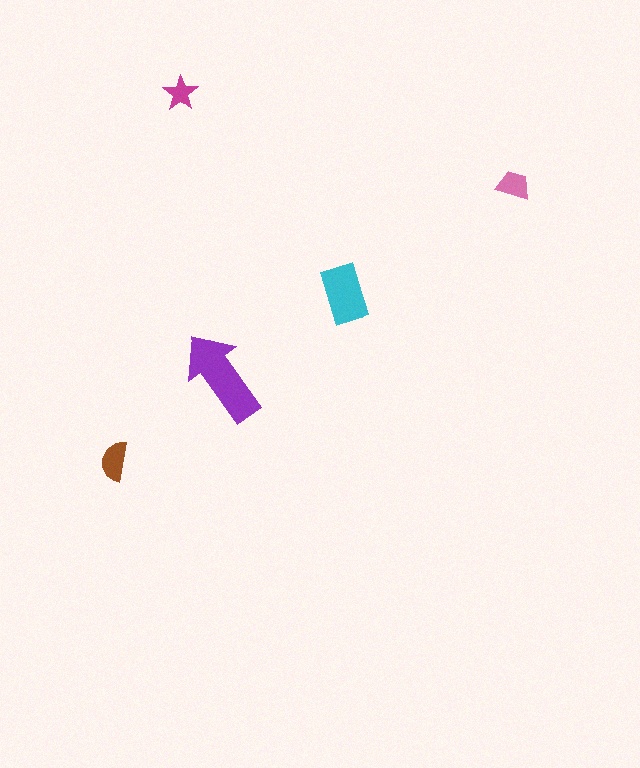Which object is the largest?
The purple arrow.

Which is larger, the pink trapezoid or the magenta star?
The pink trapezoid.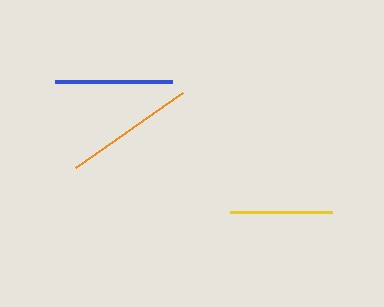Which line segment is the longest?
The orange line is the longest at approximately 131 pixels.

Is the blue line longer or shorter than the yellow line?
The blue line is longer than the yellow line.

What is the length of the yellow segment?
The yellow segment is approximately 103 pixels long.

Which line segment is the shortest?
The yellow line is the shortest at approximately 103 pixels.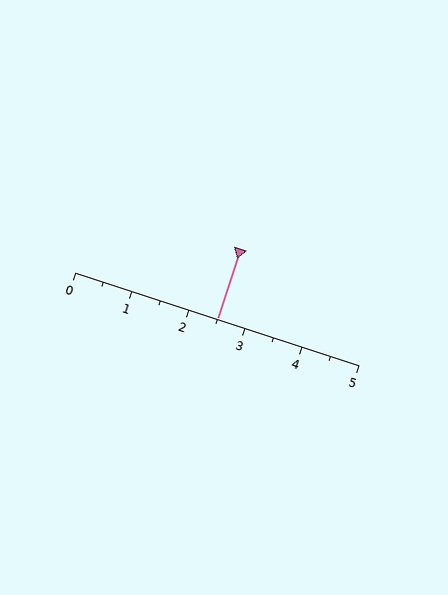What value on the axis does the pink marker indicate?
The marker indicates approximately 2.5.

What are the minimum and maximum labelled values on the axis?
The axis runs from 0 to 5.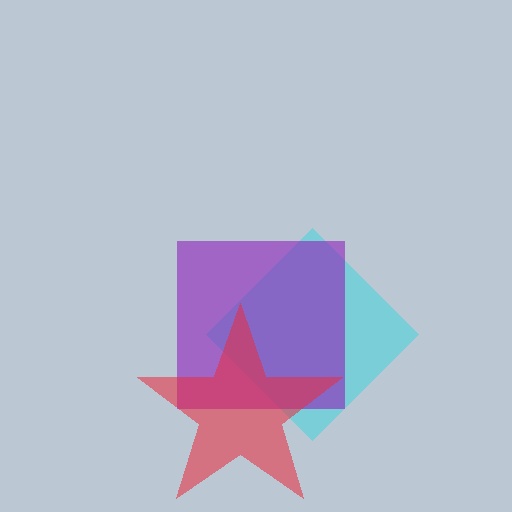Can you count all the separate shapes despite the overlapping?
Yes, there are 3 separate shapes.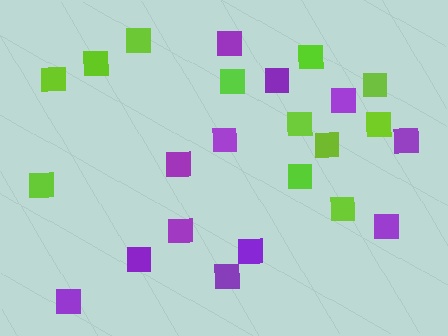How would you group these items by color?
There are 2 groups: one group of lime squares (12) and one group of purple squares (12).